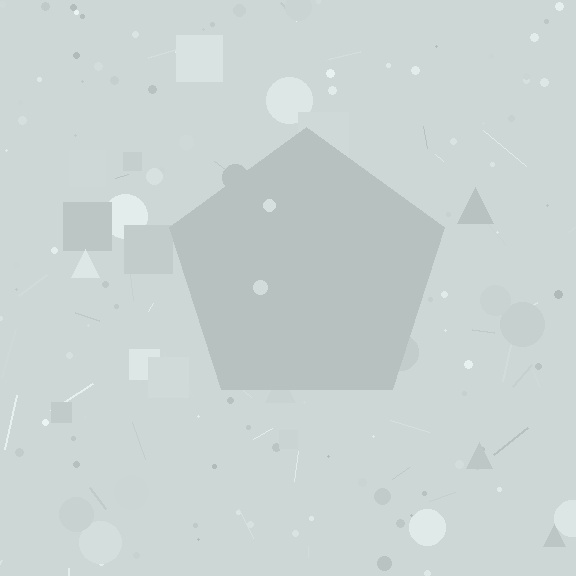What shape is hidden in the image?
A pentagon is hidden in the image.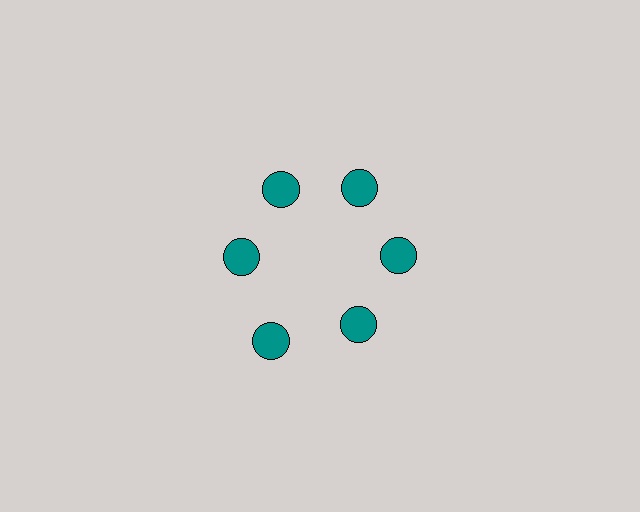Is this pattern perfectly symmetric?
No. The 6 teal circles are arranged in a ring, but one element near the 7 o'clock position is pushed outward from the center, breaking the 6-fold rotational symmetry.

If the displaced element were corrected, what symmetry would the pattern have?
It would have 6-fold rotational symmetry — the pattern would map onto itself every 60 degrees.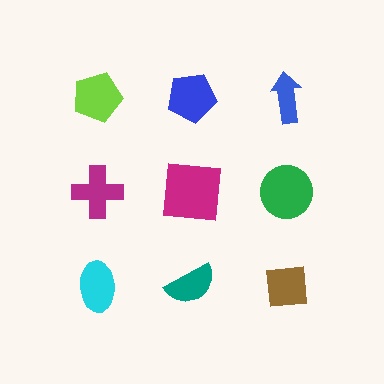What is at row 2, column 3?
A green circle.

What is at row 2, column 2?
A magenta square.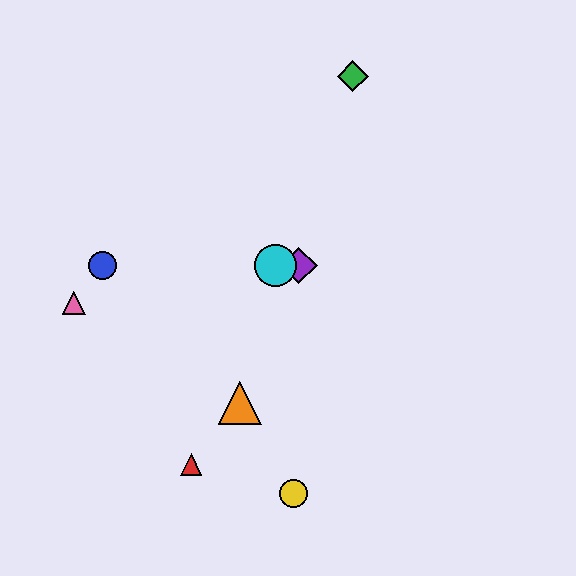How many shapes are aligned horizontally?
3 shapes (the blue circle, the purple diamond, the cyan circle) are aligned horizontally.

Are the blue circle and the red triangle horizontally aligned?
No, the blue circle is at y≈266 and the red triangle is at y≈465.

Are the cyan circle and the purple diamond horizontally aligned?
Yes, both are at y≈266.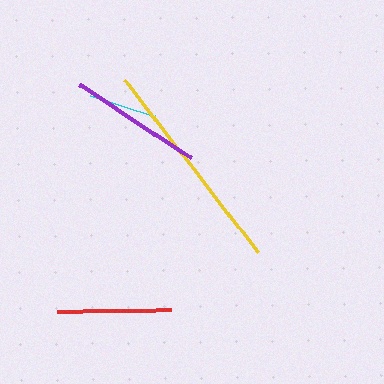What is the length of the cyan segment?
The cyan segment is approximately 68 pixels long.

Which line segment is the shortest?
The cyan line is the shortest at approximately 68 pixels.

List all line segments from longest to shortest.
From longest to shortest: yellow, purple, red, cyan.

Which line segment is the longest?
The yellow line is the longest at approximately 217 pixels.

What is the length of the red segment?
The red segment is approximately 113 pixels long.